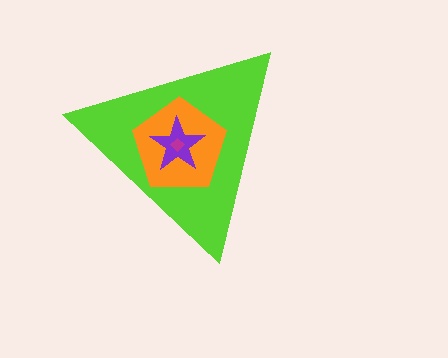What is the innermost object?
The magenta diamond.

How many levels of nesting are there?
4.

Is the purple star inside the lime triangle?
Yes.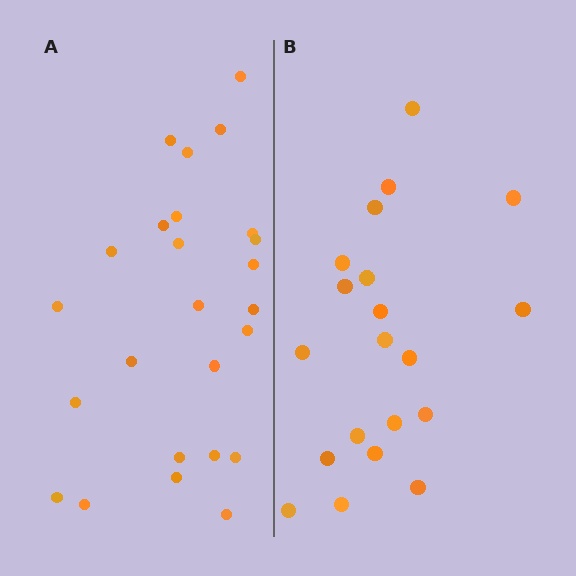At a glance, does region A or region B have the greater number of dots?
Region A (the left region) has more dots.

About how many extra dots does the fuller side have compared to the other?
Region A has about 5 more dots than region B.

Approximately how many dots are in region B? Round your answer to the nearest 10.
About 20 dots.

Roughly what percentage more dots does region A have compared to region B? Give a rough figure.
About 25% more.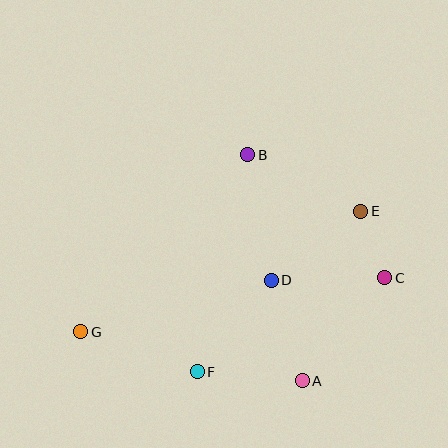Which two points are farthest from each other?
Points C and G are farthest from each other.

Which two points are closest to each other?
Points C and E are closest to each other.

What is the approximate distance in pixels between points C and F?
The distance between C and F is approximately 210 pixels.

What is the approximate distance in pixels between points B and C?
The distance between B and C is approximately 184 pixels.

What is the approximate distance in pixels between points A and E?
The distance between A and E is approximately 179 pixels.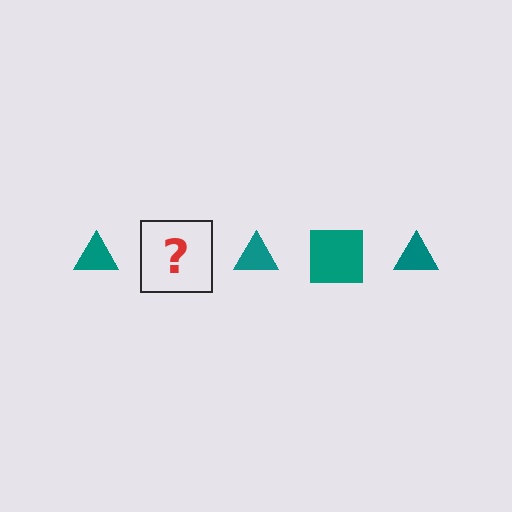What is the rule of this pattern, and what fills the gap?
The rule is that the pattern cycles through triangle, square shapes in teal. The gap should be filled with a teal square.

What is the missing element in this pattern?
The missing element is a teal square.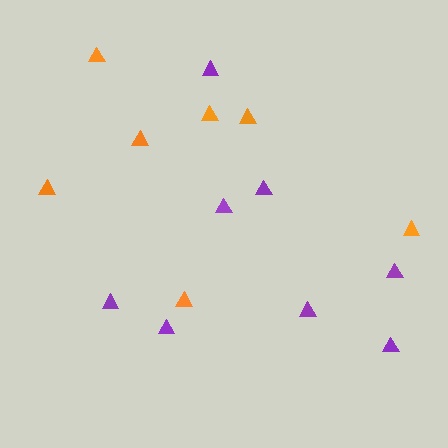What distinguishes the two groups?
There are 2 groups: one group of orange triangles (7) and one group of purple triangles (8).